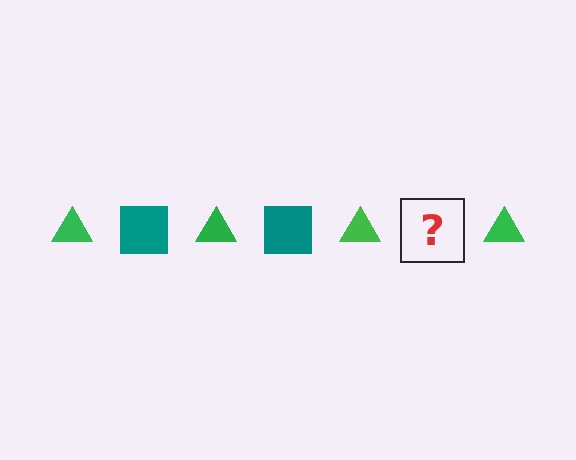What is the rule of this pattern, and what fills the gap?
The rule is that the pattern alternates between green triangle and teal square. The gap should be filled with a teal square.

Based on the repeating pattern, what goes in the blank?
The blank should be a teal square.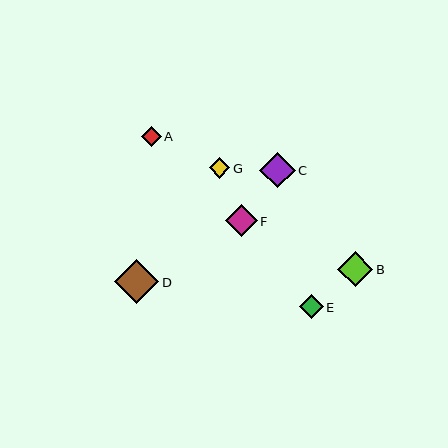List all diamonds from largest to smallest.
From largest to smallest: D, C, B, F, E, G, A.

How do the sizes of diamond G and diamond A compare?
Diamond G and diamond A are approximately the same size.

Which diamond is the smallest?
Diamond A is the smallest with a size of approximately 20 pixels.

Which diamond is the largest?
Diamond D is the largest with a size of approximately 44 pixels.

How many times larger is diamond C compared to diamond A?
Diamond C is approximately 1.8 times the size of diamond A.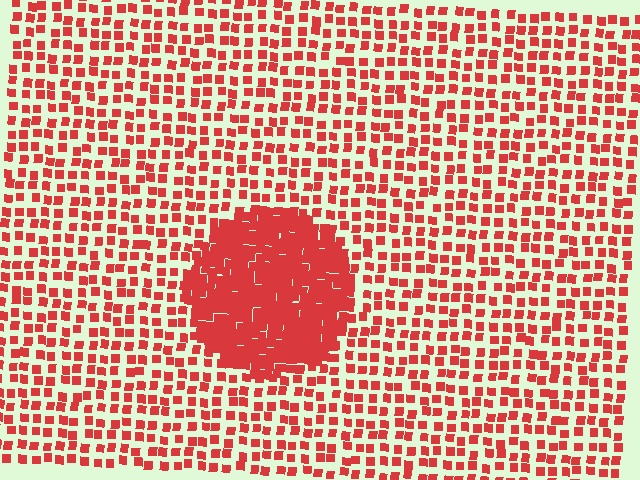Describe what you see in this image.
The image contains small red elements arranged at two different densities. A circle-shaped region is visible where the elements are more densely packed than the surrounding area.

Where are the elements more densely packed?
The elements are more densely packed inside the circle boundary.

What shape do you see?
I see a circle.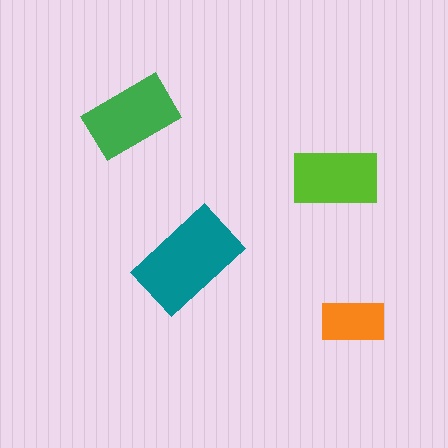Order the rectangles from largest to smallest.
the teal one, the green one, the lime one, the orange one.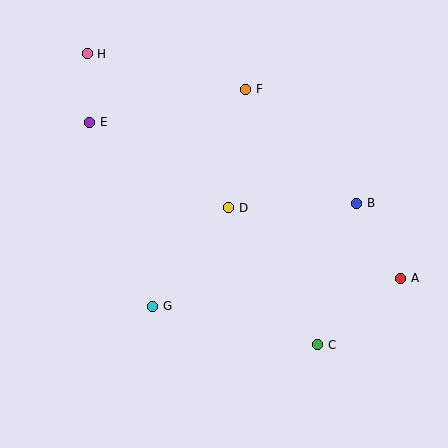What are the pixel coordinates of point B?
Point B is at (357, 203).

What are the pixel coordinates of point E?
Point E is at (90, 122).